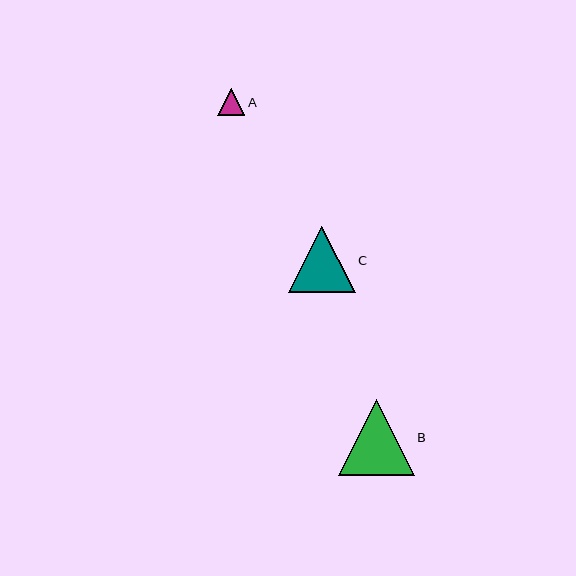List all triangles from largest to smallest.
From largest to smallest: B, C, A.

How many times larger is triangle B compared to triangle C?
Triangle B is approximately 1.1 times the size of triangle C.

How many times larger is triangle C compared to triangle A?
Triangle C is approximately 2.5 times the size of triangle A.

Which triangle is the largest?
Triangle B is the largest with a size of approximately 76 pixels.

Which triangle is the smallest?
Triangle A is the smallest with a size of approximately 27 pixels.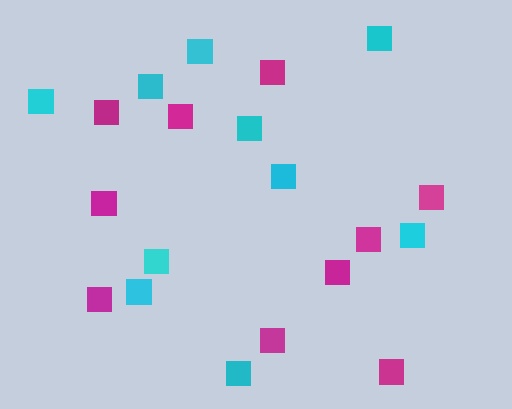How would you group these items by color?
There are 2 groups: one group of magenta squares (10) and one group of cyan squares (10).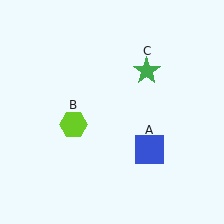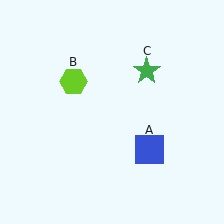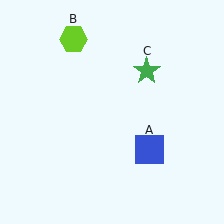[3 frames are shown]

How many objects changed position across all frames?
1 object changed position: lime hexagon (object B).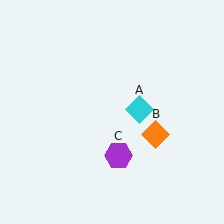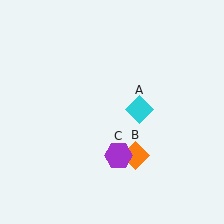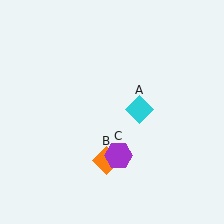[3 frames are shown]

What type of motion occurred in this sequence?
The orange diamond (object B) rotated clockwise around the center of the scene.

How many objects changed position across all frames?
1 object changed position: orange diamond (object B).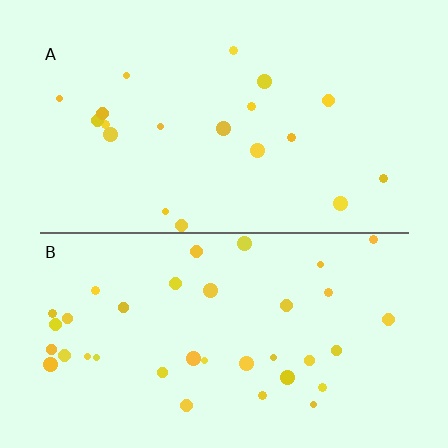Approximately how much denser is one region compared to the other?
Approximately 1.9× — region B over region A.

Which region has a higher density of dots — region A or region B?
B (the bottom).